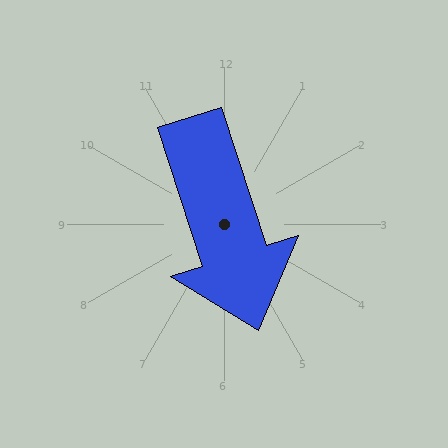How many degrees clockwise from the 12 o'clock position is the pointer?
Approximately 162 degrees.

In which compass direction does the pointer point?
South.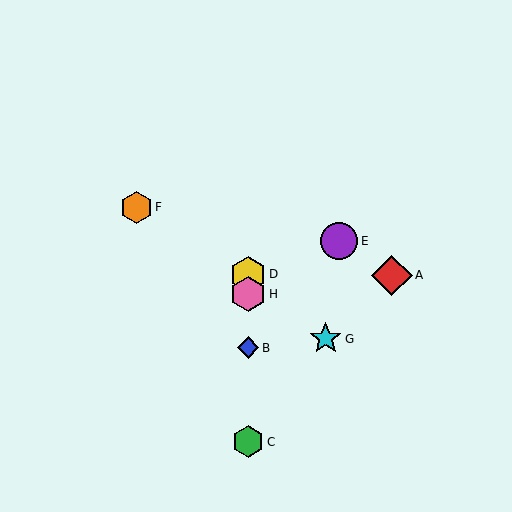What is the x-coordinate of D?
Object D is at x≈248.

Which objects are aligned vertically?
Objects B, C, D, H are aligned vertically.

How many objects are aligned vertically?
4 objects (B, C, D, H) are aligned vertically.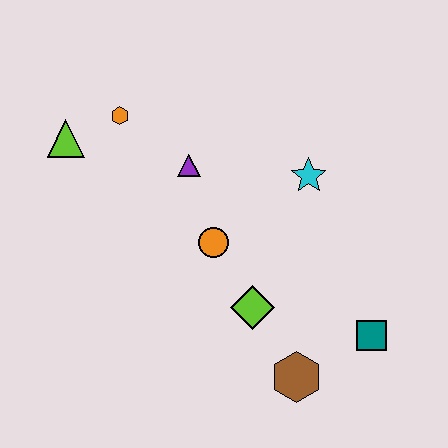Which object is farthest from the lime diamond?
The lime triangle is farthest from the lime diamond.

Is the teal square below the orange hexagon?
Yes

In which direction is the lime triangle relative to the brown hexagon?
The lime triangle is above the brown hexagon.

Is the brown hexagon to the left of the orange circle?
No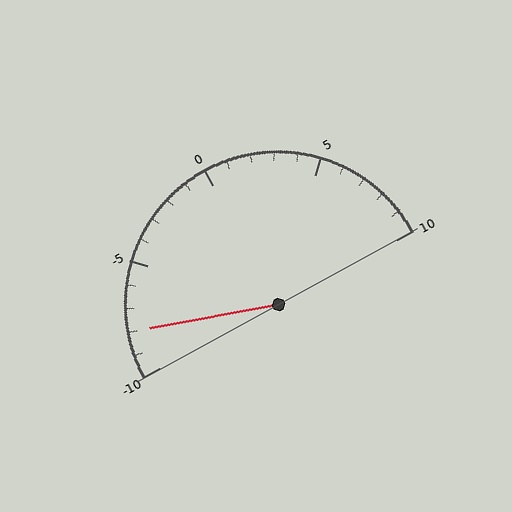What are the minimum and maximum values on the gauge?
The gauge ranges from -10 to 10.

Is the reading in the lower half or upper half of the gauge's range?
The reading is in the lower half of the range (-10 to 10).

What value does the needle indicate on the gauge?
The needle indicates approximately -8.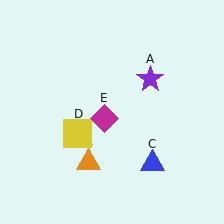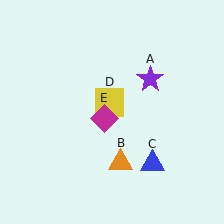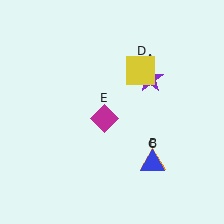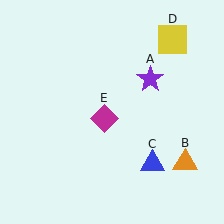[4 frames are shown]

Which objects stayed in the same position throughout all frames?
Purple star (object A) and blue triangle (object C) and magenta diamond (object E) remained stationary.